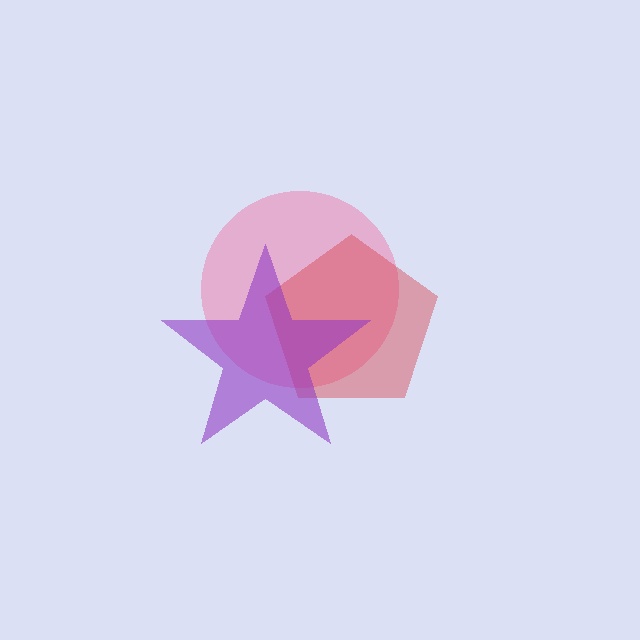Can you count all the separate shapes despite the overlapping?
Yes, there are 3 separate shapes.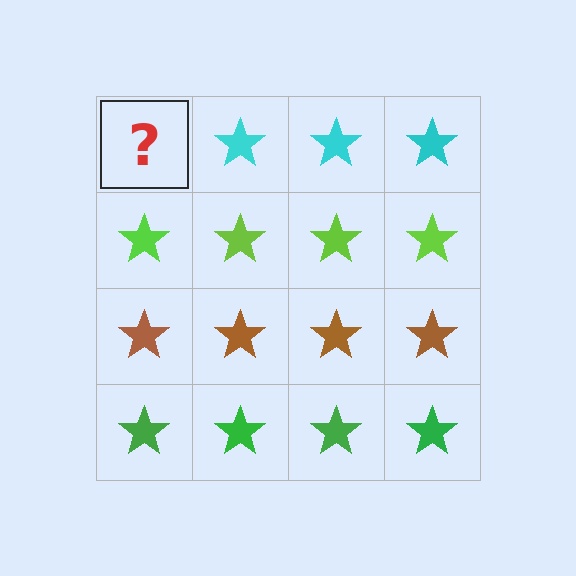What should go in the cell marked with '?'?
The missing cell should contain a cyan star.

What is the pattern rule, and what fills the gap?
The rule is that each row has a consistent color. The gap should be filled with a cyan star.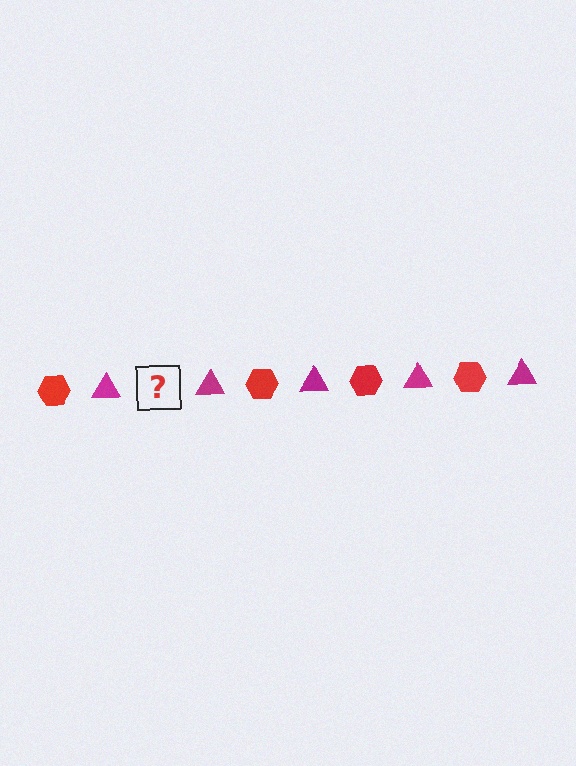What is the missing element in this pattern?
The missing element is a red hexagon.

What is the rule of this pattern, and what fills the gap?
The rule is that the pattern alternates between red hexagon and magenta triangle. The gap should be filled with a red hexagon.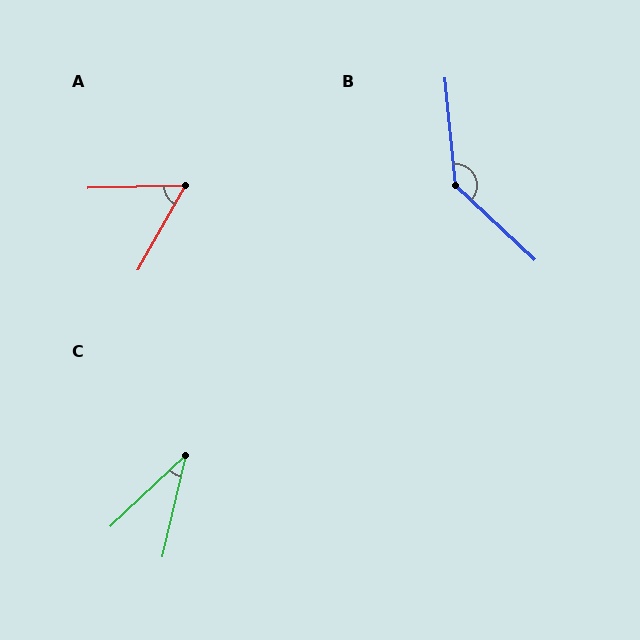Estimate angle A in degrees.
Approximately 59 degrees.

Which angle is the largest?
B, at approximately 139 degrees.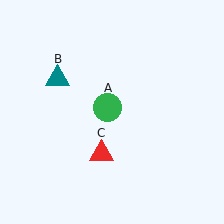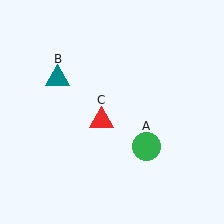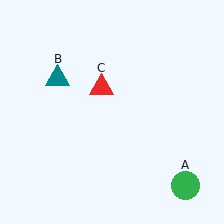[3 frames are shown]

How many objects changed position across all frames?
2 objects changed position: green circle (object A), red triangle (object C).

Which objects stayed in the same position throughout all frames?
Teal triangle (object B) remained stationary.